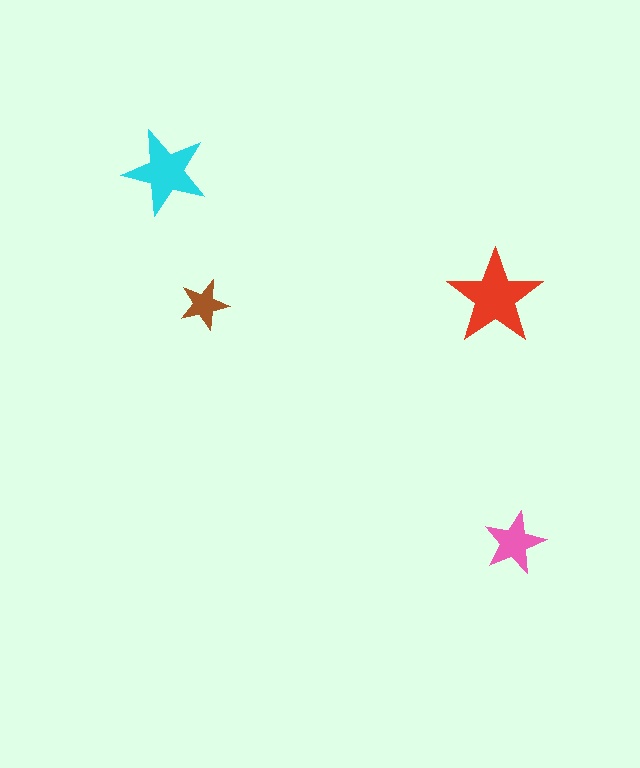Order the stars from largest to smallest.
the red one, the cyan one, the pink one, the brown one.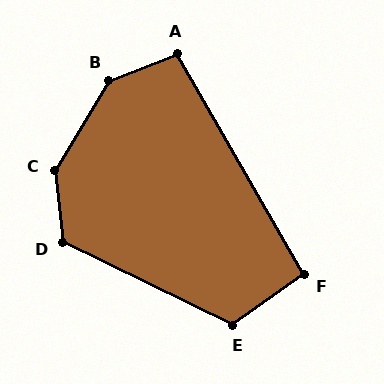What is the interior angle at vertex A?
Approximately 99 degrees (obtuse).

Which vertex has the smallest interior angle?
F, at approximately 95 degrees.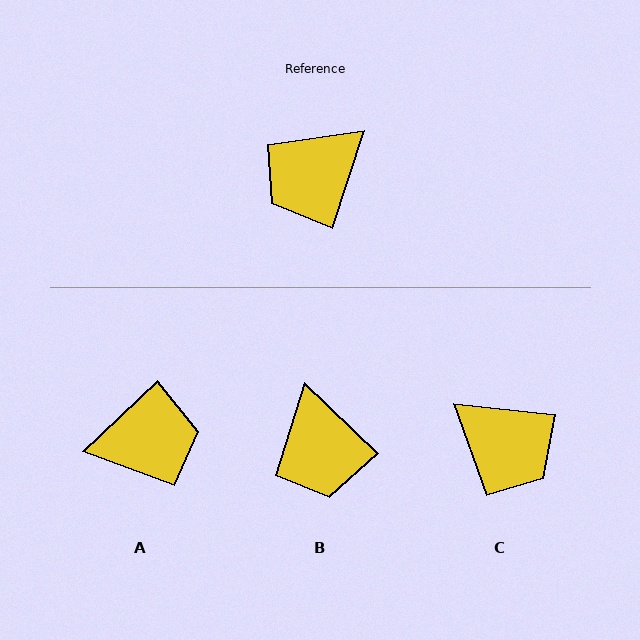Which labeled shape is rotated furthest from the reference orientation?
A, about 152 degrees away.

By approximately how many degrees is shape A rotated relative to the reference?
Approximately 152 degrees counter-clockwise.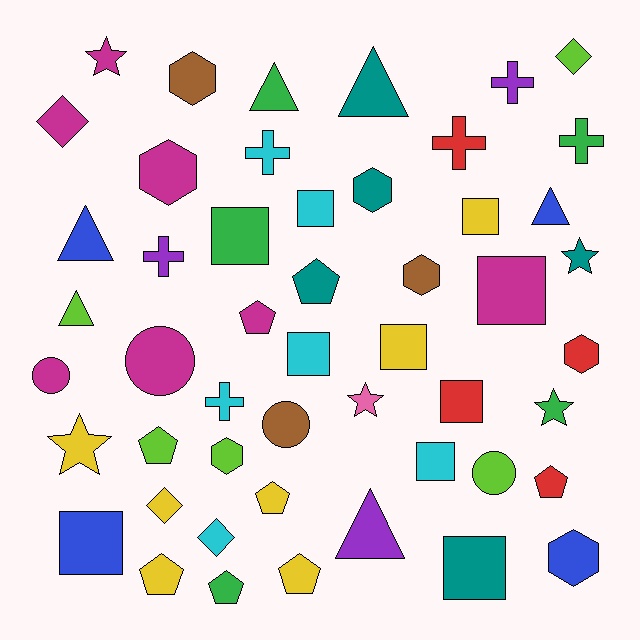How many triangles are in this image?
There are 6 triangles.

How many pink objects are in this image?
There is 1 pink object.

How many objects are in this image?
There are 50 objects.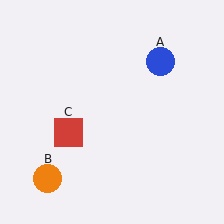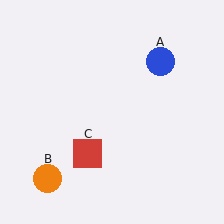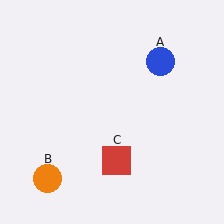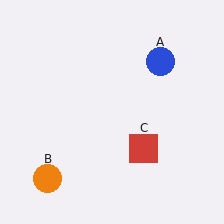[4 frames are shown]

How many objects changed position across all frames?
1 object changed position: red square (object C).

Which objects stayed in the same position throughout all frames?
Blue circle (object A) and orange circle (object B) remained stationary.